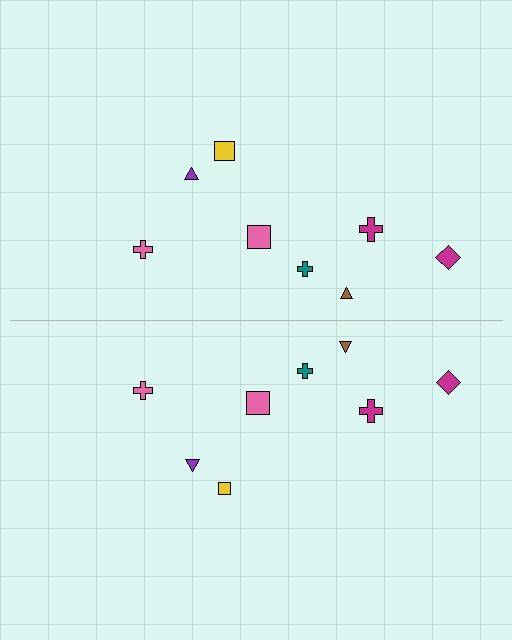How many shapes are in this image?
There are 16 shapes in this image.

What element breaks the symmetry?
The yellow square on the bottom side has a different size than its mirror counterpart.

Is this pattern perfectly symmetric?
No, the pattern is not perfectly symmetric. The yellow square on the bottom side has a different size than its mirror counterpart.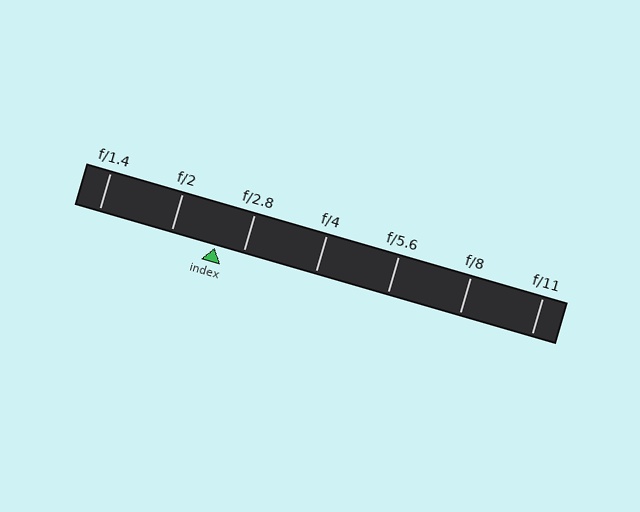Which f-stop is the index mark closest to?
The index mark is closest to f/2.8.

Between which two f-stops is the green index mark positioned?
The index mark is between f/2 and f/2.8.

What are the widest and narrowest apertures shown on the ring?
The widest aperture shown is f/1.4 and the narrowest is f/11.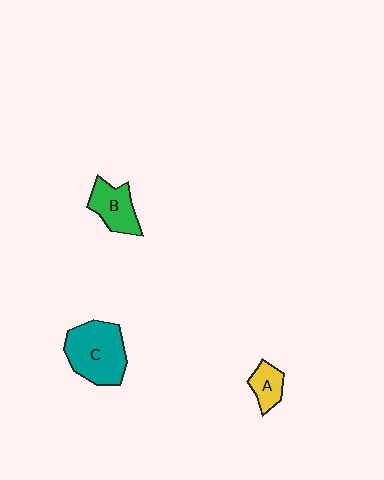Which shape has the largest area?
Shape C (teal).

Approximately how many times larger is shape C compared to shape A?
Approximately 2.6 times.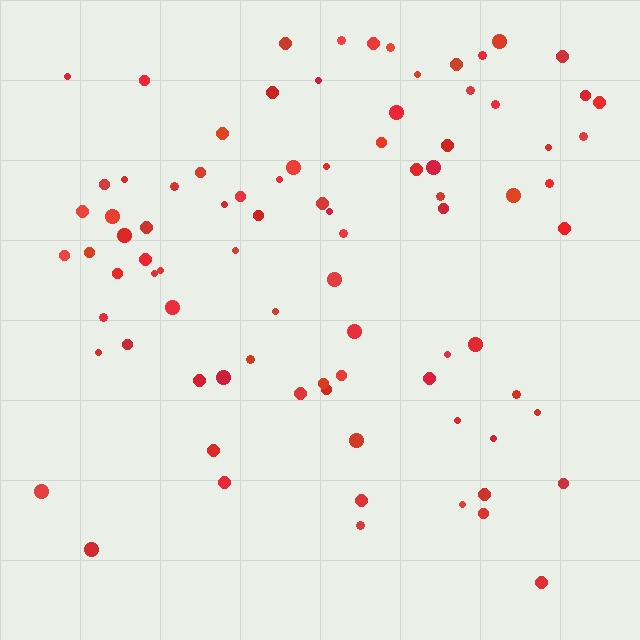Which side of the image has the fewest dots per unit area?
The bottom.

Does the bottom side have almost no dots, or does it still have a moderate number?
Still a moderate number, just noticeably fewer than the top.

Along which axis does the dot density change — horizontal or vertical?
Vertical.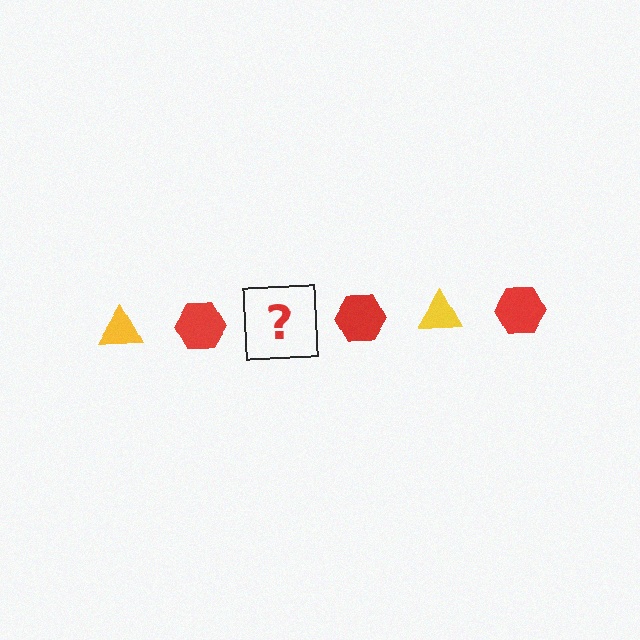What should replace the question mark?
The question mark should be replaced with a yellow triangle.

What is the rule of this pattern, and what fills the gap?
The rule is that the pattern alternates between yellow triangle and red hexagon. The gap should be filled with a yellow triangle.